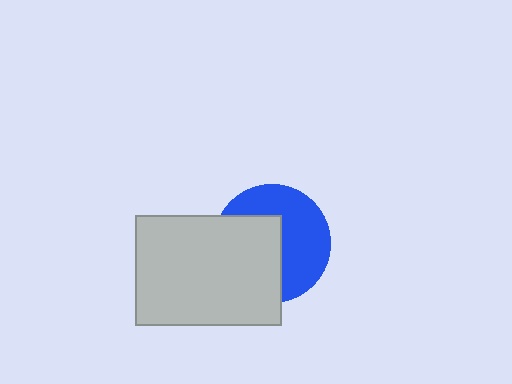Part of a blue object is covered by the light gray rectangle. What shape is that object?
It is a circle.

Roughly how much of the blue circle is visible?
About half of it is visible (roughly 53%).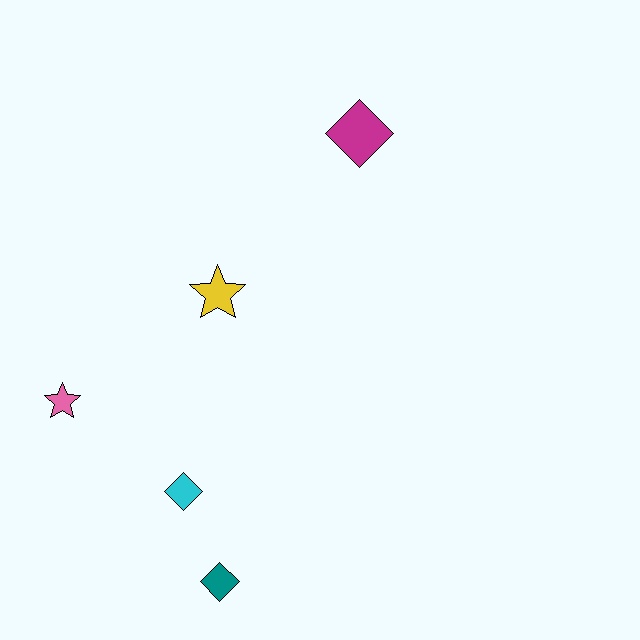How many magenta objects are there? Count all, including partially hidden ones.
There is 1 magenta object.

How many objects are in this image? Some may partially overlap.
There are 5 objects.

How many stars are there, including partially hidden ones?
There are 2 stars.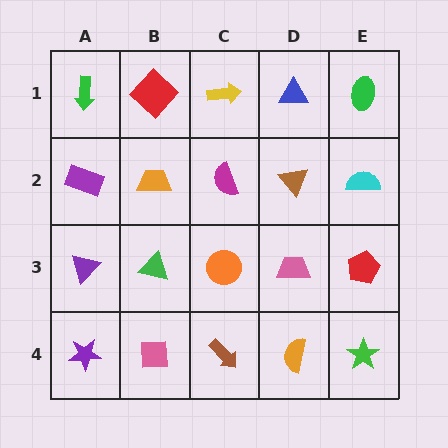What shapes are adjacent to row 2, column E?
A green ellipse (row 1, column E), a red pentagon (row 3, column E), a brown triangle (row 2, column D).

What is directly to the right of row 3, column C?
A pink trapezoid.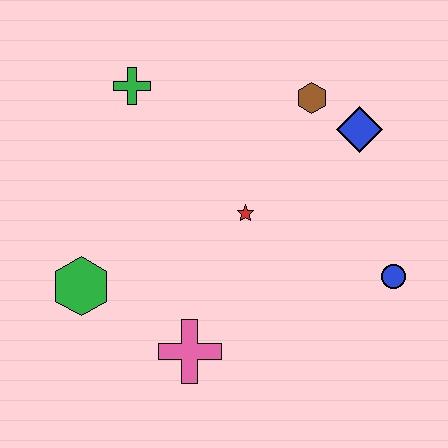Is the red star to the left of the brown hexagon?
Yes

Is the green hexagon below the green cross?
Yes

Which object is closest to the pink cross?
The green hexagon is closest to the pink cross.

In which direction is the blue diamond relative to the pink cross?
The blue diamond is above the pink cross.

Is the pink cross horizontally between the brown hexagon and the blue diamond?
No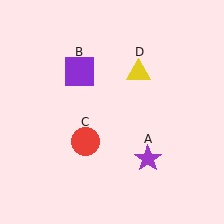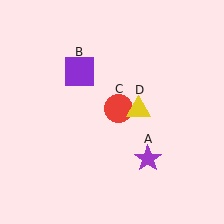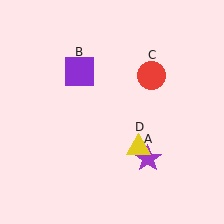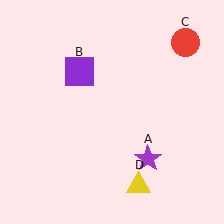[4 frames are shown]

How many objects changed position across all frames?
2 objects changed position: red circle (object C), yellow triangle (object D).